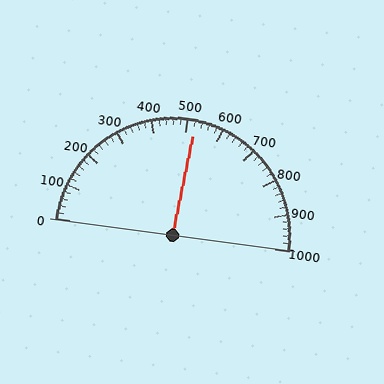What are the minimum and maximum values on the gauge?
The gauge ranges from 0 to 1000.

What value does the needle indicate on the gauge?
The needle indicates approximately 520.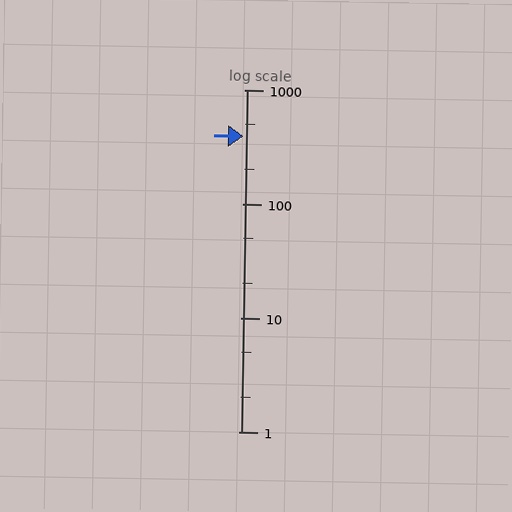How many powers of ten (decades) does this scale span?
The scale spans 3 decades, from 1 to 1000.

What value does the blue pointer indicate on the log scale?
The pointer indicates approximately 390.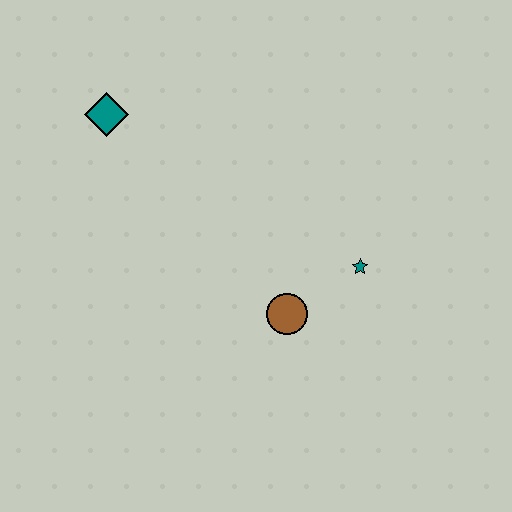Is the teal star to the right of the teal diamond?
Yes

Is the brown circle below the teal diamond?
Yes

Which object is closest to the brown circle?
The teal star is closest to the brown circle.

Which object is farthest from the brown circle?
The teal diamond is farthest from the brown circle.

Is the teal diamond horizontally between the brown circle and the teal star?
No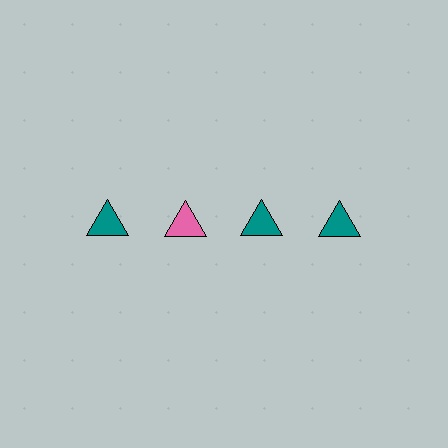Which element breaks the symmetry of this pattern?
The pink triangle in the top row, second from left column breaks the symmetry. All other shapes are teal triangles.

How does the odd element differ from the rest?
It has a different color: pink instead of teal.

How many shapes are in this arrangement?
There are 4 shapes arranged in a grid pattern.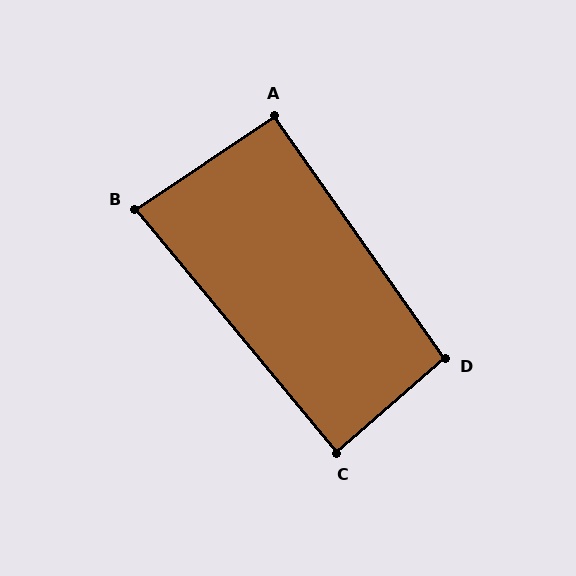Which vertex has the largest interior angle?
D, at approximately 96 degrees.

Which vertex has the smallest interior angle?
B, at approximately 84 degrees.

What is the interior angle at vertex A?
Approximately 91 degrees (approximately right).